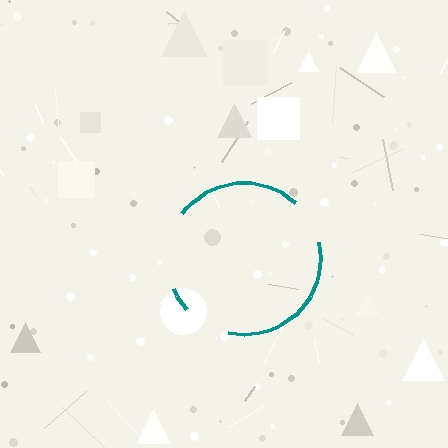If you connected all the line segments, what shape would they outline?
They would outline a circle.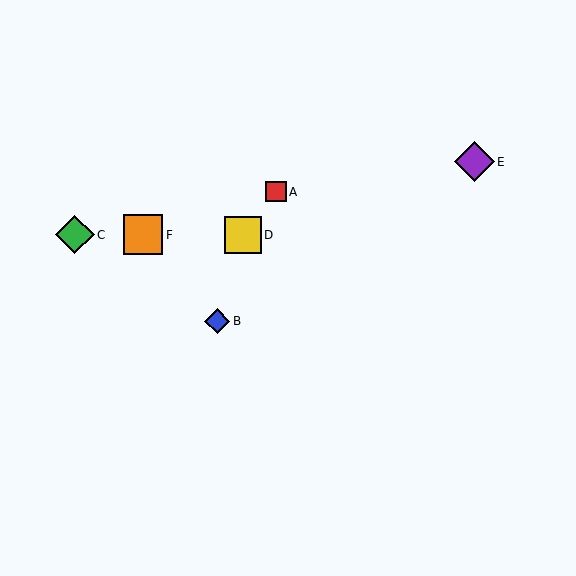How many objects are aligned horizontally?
3 objects (C, D, F) are aligned horizontally.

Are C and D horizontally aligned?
Yes, both are at y≈235.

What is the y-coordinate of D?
Object D is at y≈235.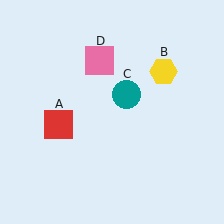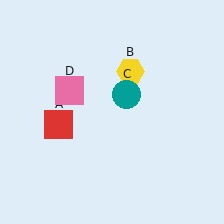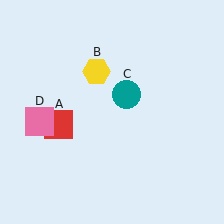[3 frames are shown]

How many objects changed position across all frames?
2 objects changed position: yellow hexagon (object B), pink square (object D).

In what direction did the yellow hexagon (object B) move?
The yellow hexagon (object B) moved left.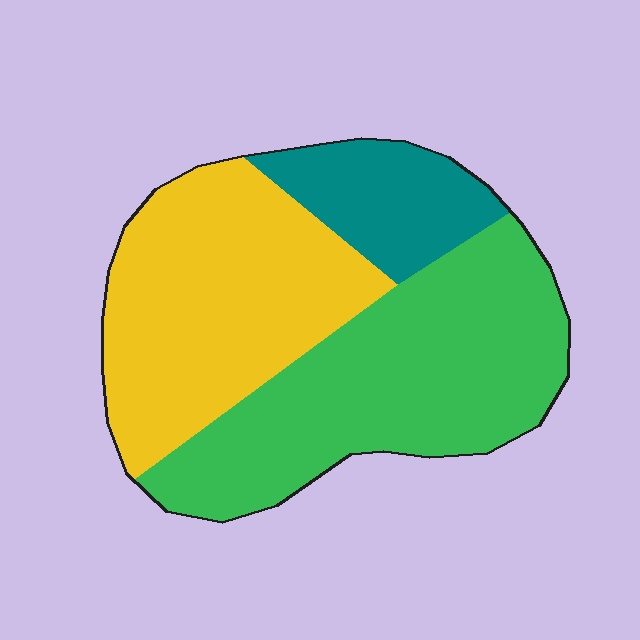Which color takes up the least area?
Teal, at roughly 15%.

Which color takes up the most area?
Green, at roughly 45%.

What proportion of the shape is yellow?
Yellow takes up about two fifths (2/5) of the shape.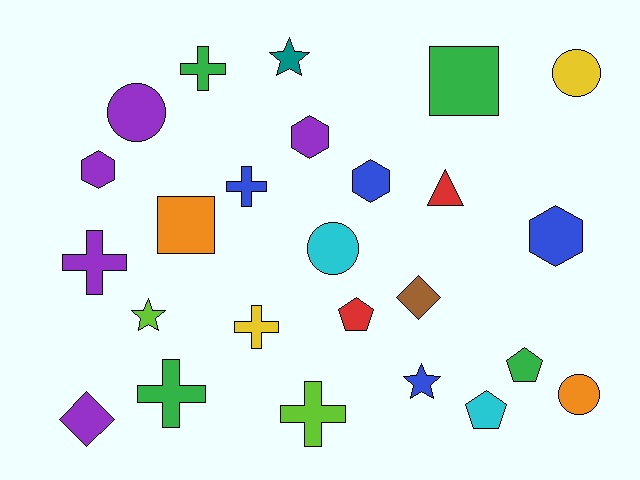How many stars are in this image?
There are 3 stars.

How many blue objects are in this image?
There are 4 blue objects.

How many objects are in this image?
There are 25 objects.